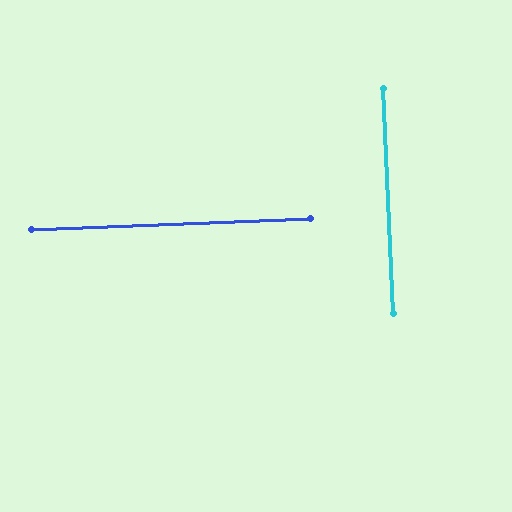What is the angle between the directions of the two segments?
Approximately 90 degrees.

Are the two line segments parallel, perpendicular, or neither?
Perpendicular — they meet at approximately 90°.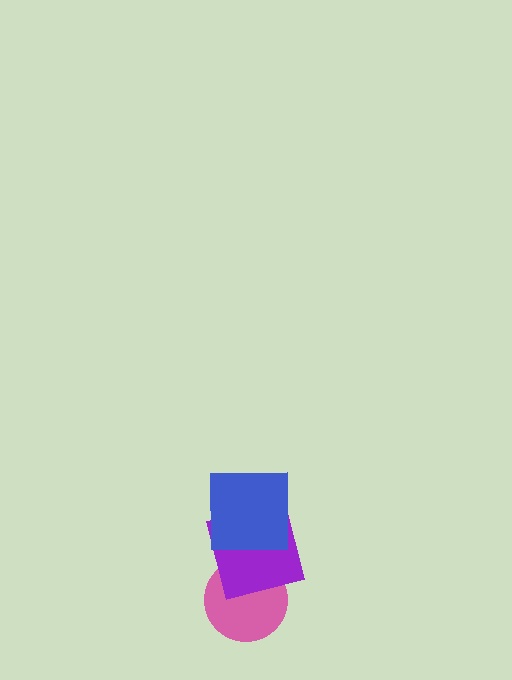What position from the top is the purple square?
The purple square is 2nd from the top.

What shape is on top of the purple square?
The blue square is on top of the purple square.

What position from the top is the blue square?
The blue square is 1st from the top.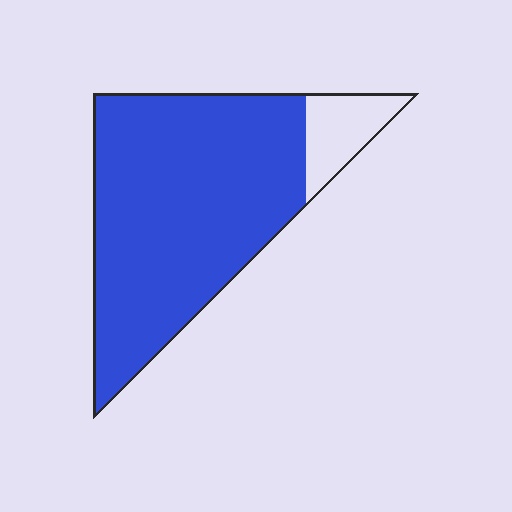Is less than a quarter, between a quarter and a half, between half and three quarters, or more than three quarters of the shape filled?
More than three quarters.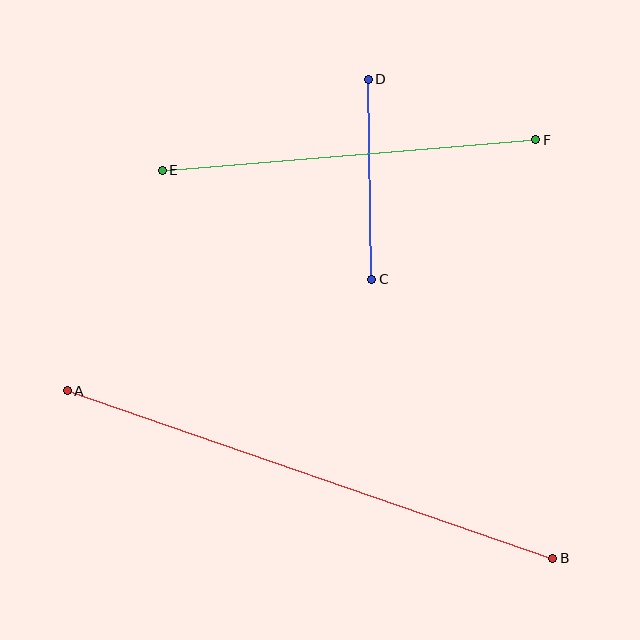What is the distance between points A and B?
The distance is approximately 514 pixels.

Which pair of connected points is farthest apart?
Points A and B are farthest apart.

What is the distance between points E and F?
The distance is approximately 375 pixels.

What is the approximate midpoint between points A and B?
The midpoint is at approximately (310, 474) pixels.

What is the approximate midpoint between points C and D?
The midpoint is at approximately (370, 179) pixels.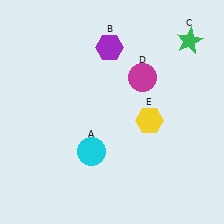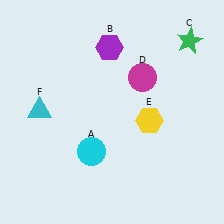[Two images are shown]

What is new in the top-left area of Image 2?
A cyan triangle (F) was added in the top-left area of Image 2.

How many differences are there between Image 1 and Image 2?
There is 1 difference between the two images.